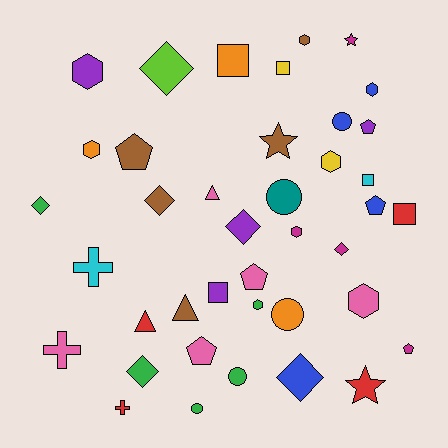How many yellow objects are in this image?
There are 2 yellow objects.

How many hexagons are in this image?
There are 8 hexagons.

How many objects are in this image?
There are 40 objects.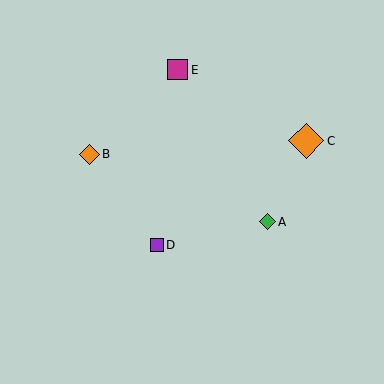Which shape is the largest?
The orange diamond (labeled C) is the largest.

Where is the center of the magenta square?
The center of the magenta square is at (178, 70).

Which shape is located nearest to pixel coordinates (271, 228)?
The green diamond (labeled A) at (268, 222) is nearest to that location.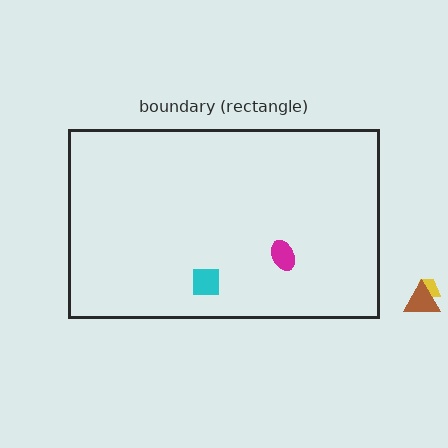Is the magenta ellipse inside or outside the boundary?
Inside.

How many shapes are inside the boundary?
2 inside, 2 outside.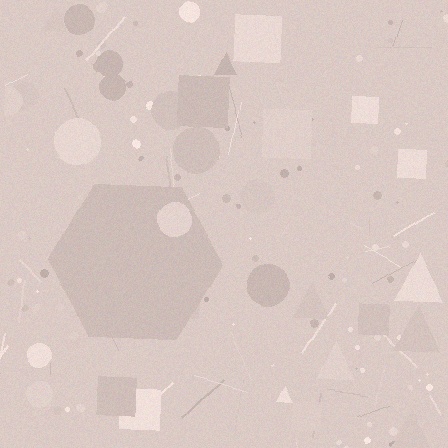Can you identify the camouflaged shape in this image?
The camouflaged shape is a hexagon.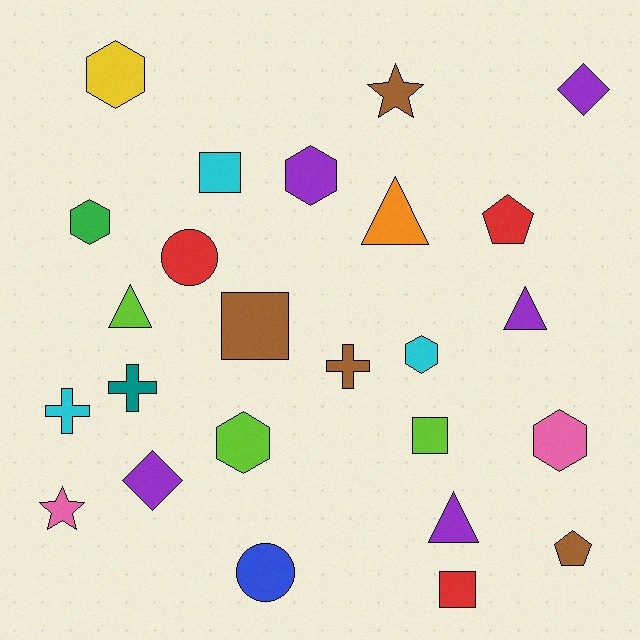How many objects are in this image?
There are 25 objects.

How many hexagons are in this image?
There are 6 hexagons.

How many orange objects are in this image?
There is 1 orange object.